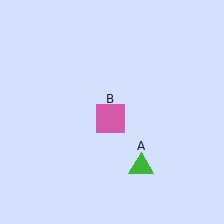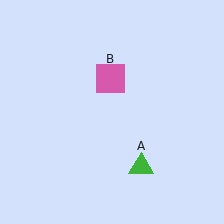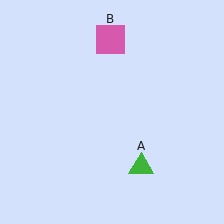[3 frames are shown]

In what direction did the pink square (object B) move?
The pink square (object B) moved up.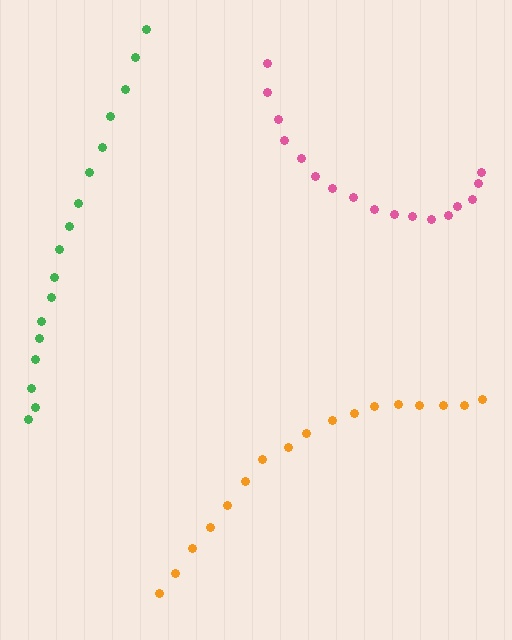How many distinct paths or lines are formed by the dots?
There are 3 distinct paths.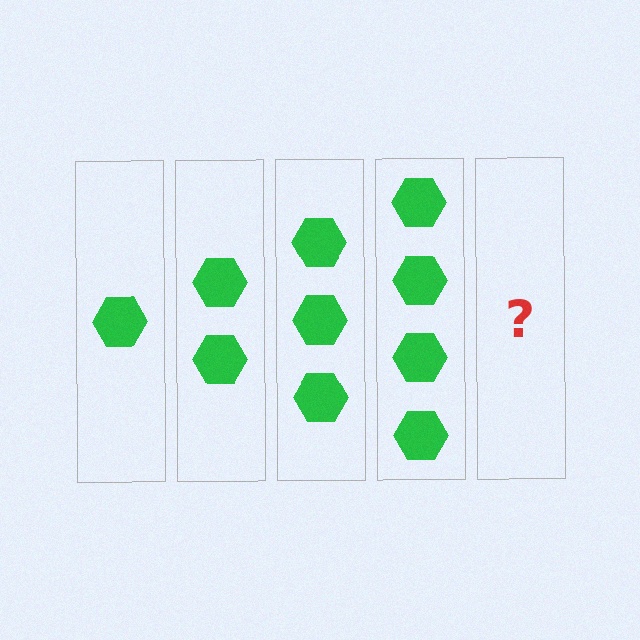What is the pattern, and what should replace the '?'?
The pattern is that each step adds one more hexagon. The '?' should be 5 hexagons.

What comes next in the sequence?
The next element should be 5 hexagons.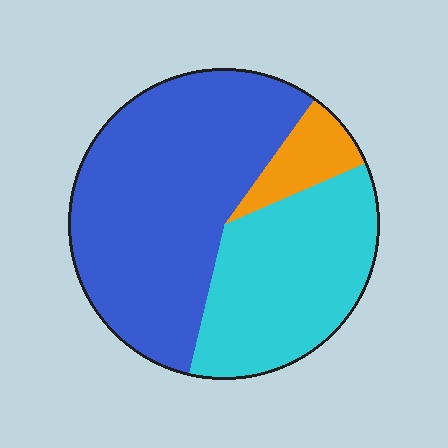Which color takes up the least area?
Orange, at roughly 10%.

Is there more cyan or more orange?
Cyan.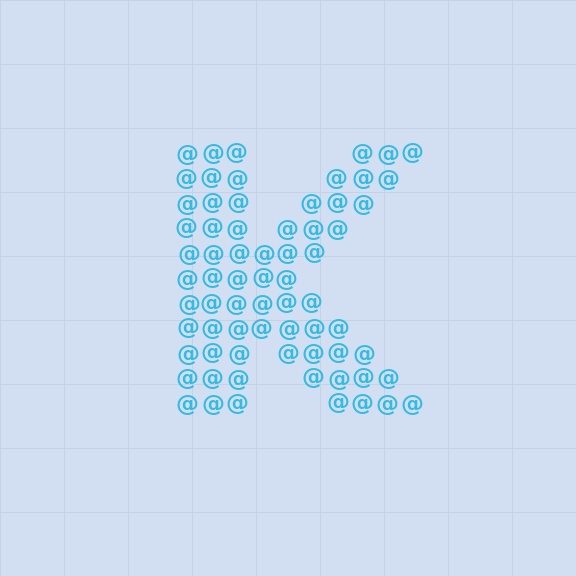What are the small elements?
The small elements are at signs.